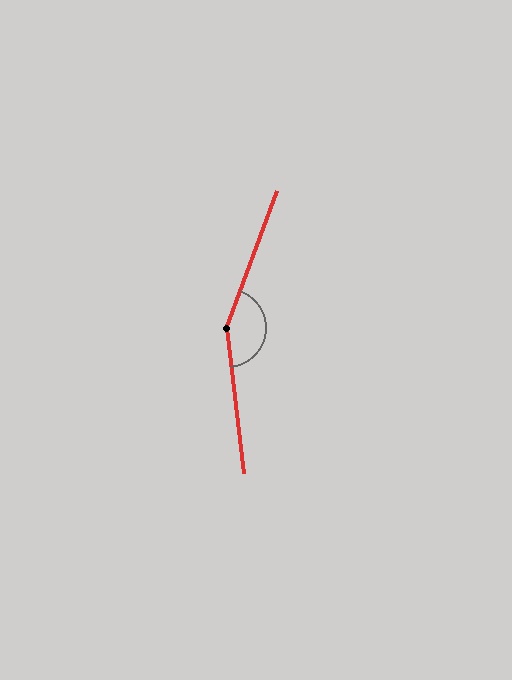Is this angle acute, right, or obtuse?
It is obtuse.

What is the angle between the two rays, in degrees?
Approximately 153 degrees.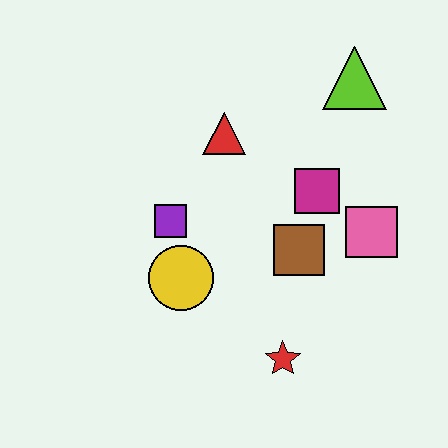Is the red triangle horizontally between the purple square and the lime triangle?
Yes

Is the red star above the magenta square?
No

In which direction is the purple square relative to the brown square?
The purple square is to the left of the brown square.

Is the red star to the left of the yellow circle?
No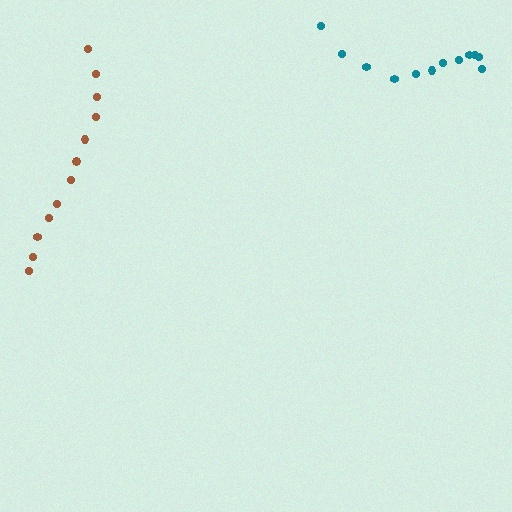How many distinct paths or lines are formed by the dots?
There are 2 distinct paths.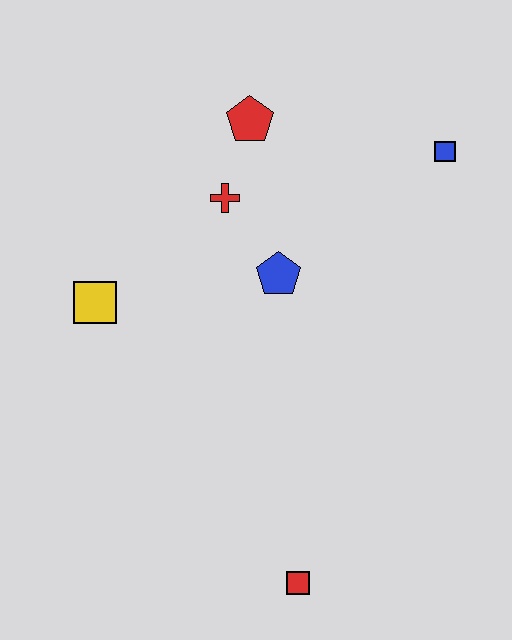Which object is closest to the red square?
The blue pentagon is closest to the red square.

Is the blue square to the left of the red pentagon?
No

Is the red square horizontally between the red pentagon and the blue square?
Yes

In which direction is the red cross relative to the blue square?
The red cross is to the left of the blue square.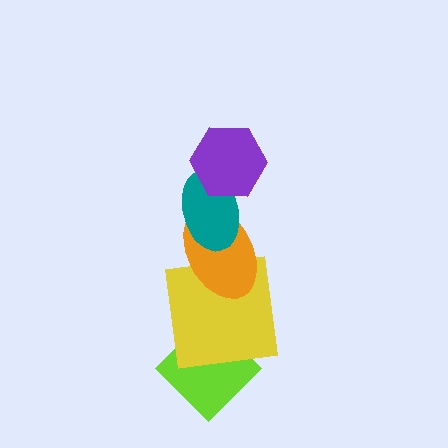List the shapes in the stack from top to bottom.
From top to bottom: the purple hexagon, the teal ellipse, the orange ellipse, the yellow square, the lime diamond.